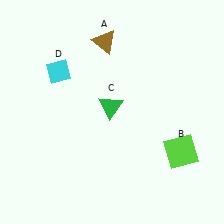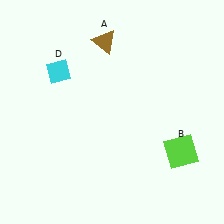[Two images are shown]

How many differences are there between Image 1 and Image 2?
There is 1 difference between the two images.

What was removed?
The green triangle (C) was removed in Image 2.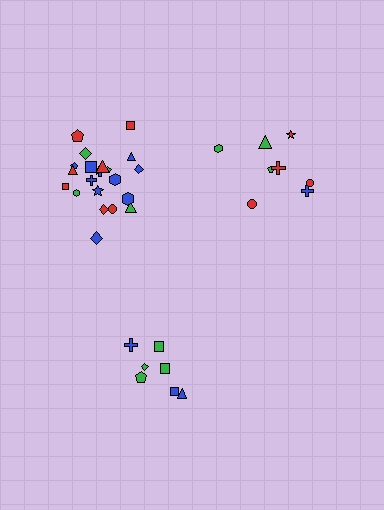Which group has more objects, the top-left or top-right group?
The top-left group.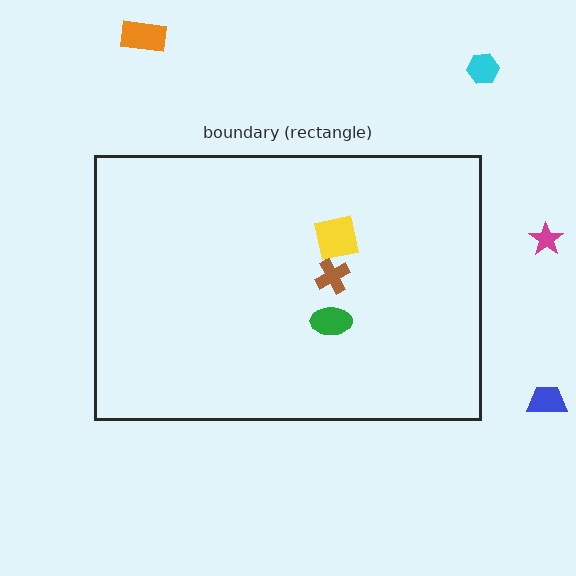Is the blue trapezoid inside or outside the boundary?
Outside.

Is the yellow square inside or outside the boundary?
Inside.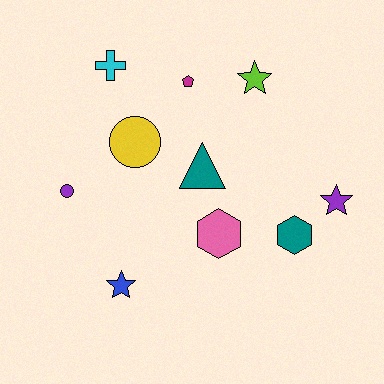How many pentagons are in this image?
There is 1 pentagon.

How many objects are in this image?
There are 10 objects.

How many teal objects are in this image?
There are 2 teal objects.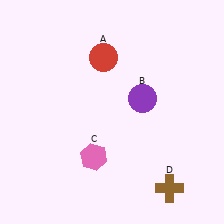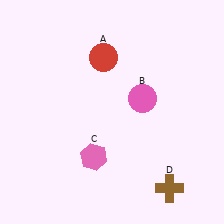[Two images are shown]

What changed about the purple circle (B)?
In Image 1, B is purple. In Image 2, it changed to pink.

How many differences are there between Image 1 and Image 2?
There is 1 difference between the two images.